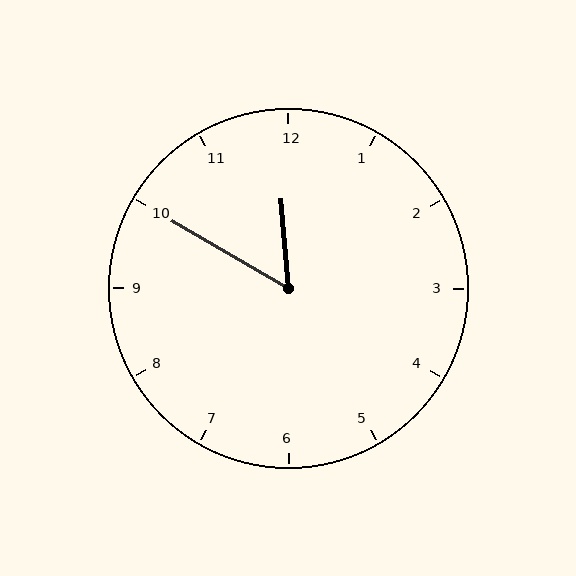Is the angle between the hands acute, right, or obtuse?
It is acute.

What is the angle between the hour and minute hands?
Approximately 55 degrees.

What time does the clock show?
11:50.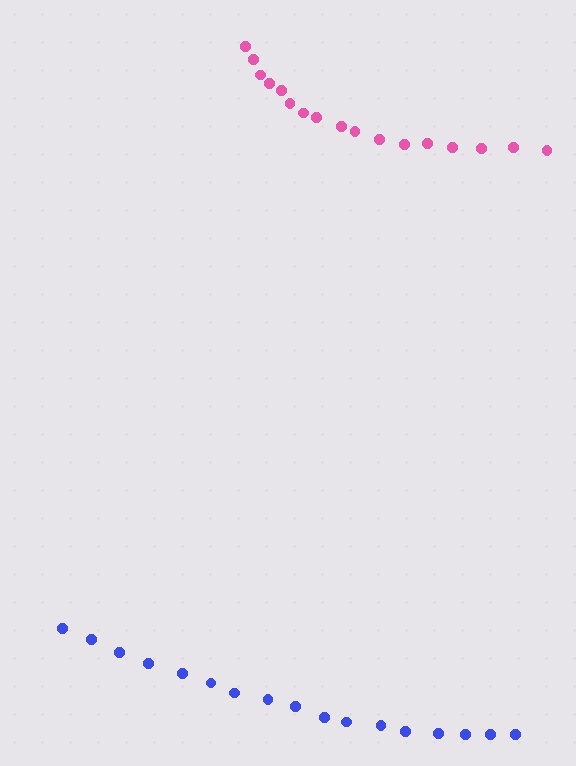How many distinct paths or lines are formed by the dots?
There are 2 distinct paths.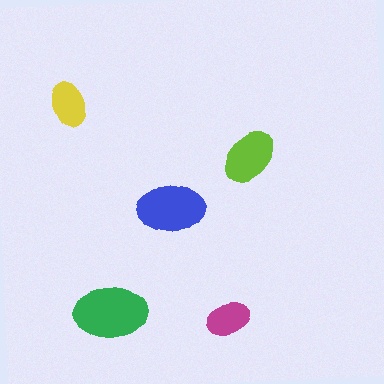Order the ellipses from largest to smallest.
the green one, the blue one, the lime one, the yellow one, the magenta one.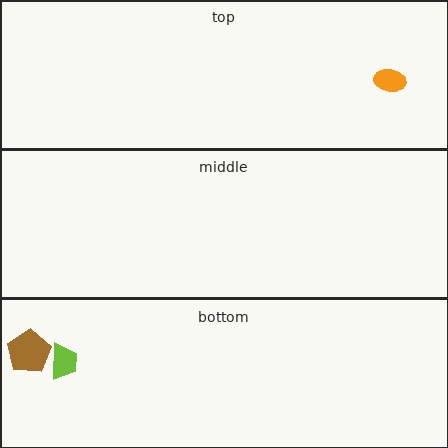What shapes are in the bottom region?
The lime trapezoid, the brown pentagon.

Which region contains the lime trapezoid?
The bottom region.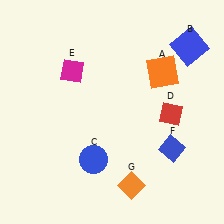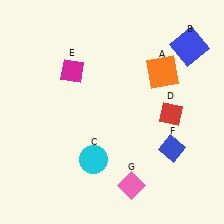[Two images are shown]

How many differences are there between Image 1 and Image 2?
There are 2 differences between the two images.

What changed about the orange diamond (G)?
In Image 1, G is orange. In Image 2, it changed to pink.